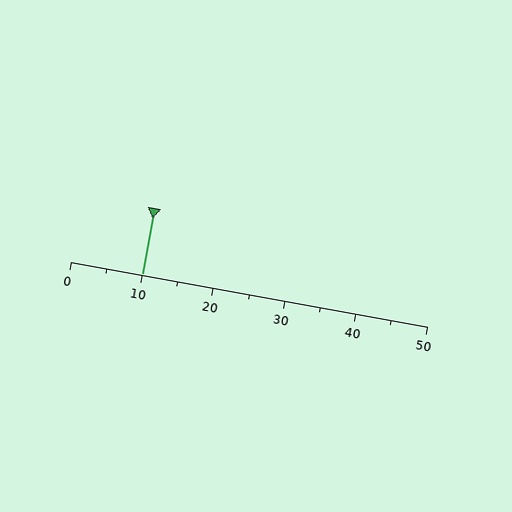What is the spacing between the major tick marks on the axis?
The major ticks are spaced 10 apart.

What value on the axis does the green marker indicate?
The marker indicates approximately 10.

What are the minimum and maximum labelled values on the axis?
The axis runs from 0 to 50.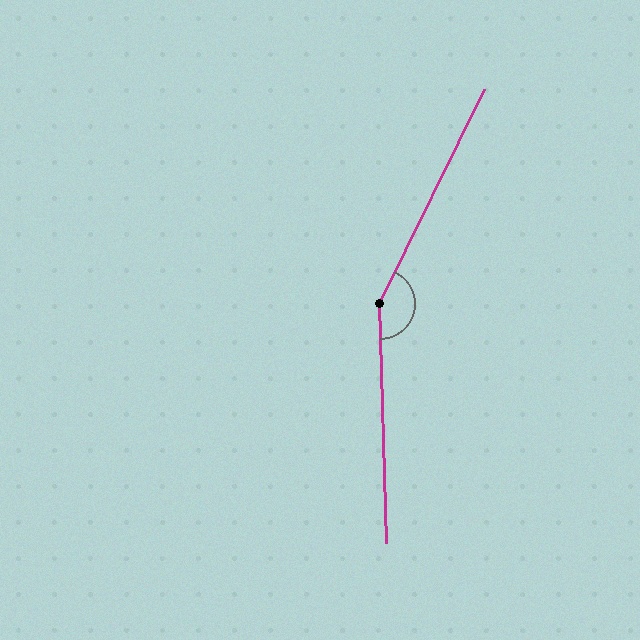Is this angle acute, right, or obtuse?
It is obtuse.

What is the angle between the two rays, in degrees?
Approximately 152 degrees.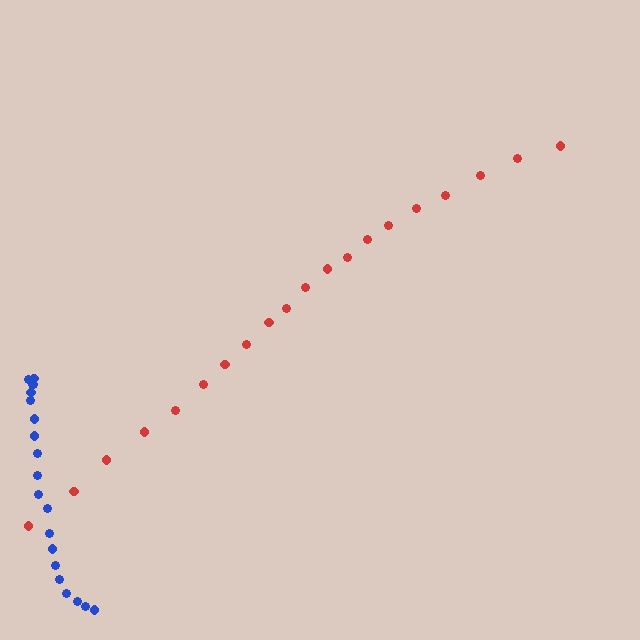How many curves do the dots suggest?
There are 2 distinct paths.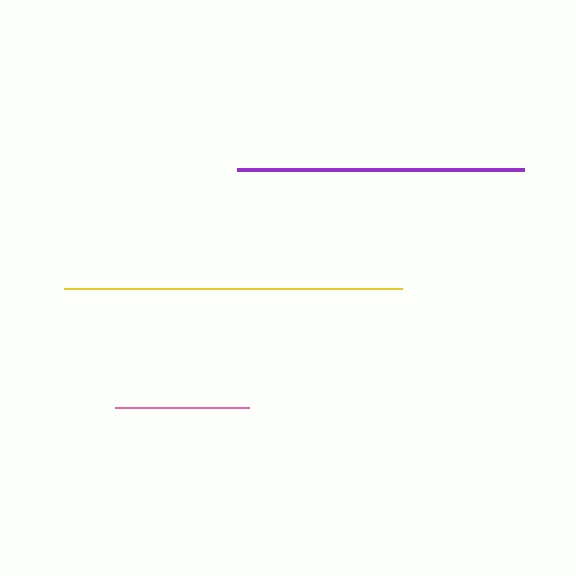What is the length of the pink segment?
The pink segment is approximately 135 pixels long.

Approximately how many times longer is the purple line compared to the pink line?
The purple line is approximately 2.1 times the length of the pink line.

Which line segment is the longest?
The yellow line is the longest at approximately 339 pixels.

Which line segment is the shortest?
The pink line is the shortest at approximately 135 pixels.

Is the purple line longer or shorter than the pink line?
The purple line is longer than the pink line.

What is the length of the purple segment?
The purple segment is approximately 287 pixels long.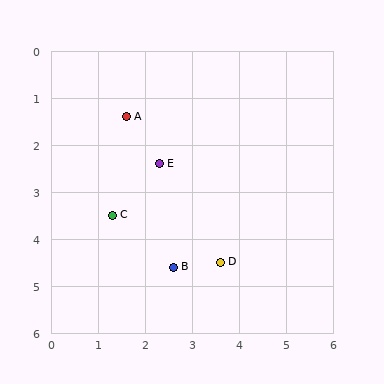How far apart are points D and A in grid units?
Points D and A are about 3.7 grid units apart.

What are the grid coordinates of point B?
Point B is at approximately (2.6, 4.6).